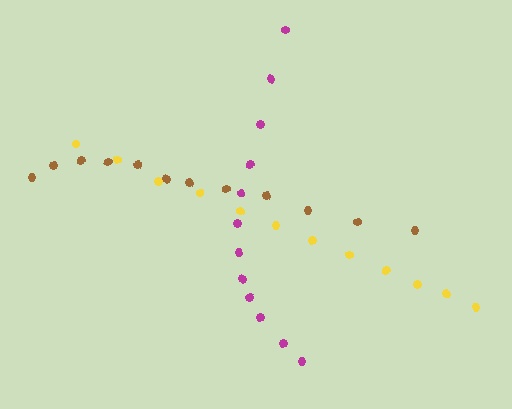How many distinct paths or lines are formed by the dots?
There are 3 distinct paths.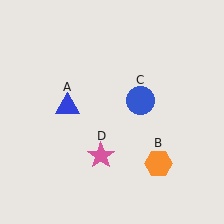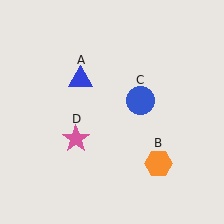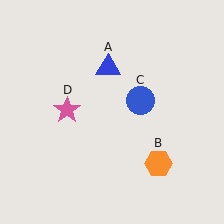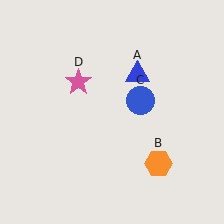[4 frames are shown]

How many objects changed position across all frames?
2 objects changed position: blue triangle (object A), pink star (object D).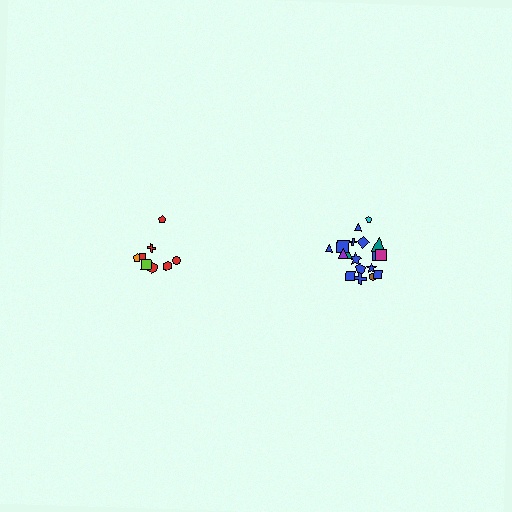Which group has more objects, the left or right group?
The right group.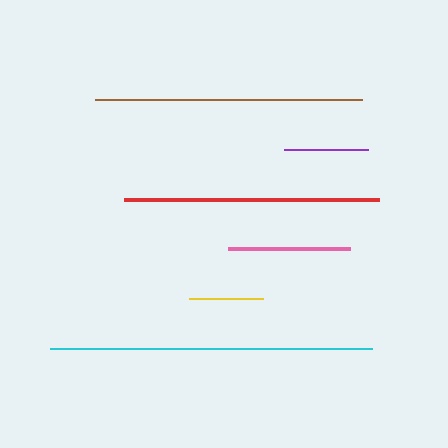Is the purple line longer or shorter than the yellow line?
The purple line is longer than the yellow line.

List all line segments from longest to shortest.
From longest to shortest: cyan, brown, red, pink, purple, yellow.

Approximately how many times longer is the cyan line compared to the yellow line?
The cyan line is approximately 4.3 times the length of the yellow line.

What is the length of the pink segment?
The pink segment is approximately 122 pixels long.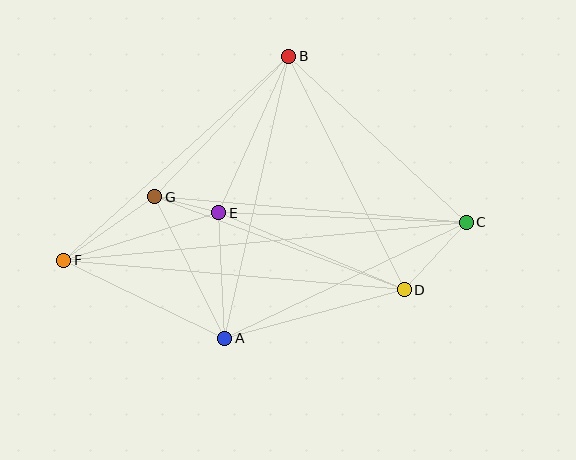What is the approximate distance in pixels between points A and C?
The distance between A and C is approximately 268 pixels.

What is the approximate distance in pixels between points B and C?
The distance between B and C is approximately 243 pixels.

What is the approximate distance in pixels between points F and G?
The distance between F and G is approximately 111 pixels.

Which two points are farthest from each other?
Points C and F are farthest from each other.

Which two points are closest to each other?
Points E and G are closest to each other.